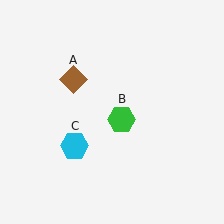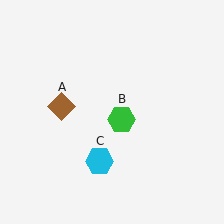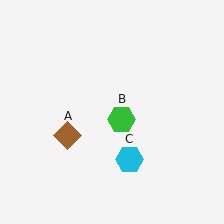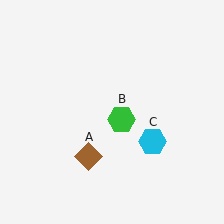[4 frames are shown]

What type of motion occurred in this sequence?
The brown diamond (object A), cyan hexagon (object C) rotated counterclockwise around the center of the scene.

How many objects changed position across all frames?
2 objects changed position: brown diamond (object A), cyan hexagon (object C).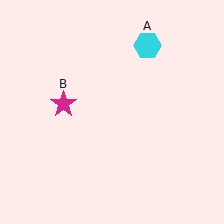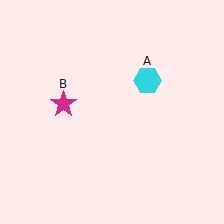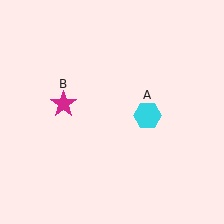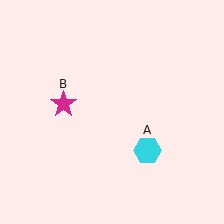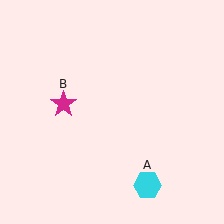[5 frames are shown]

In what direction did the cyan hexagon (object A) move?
The cyan hexagon (object A) moved down.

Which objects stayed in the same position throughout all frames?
Magenta star (object B) remained stationary.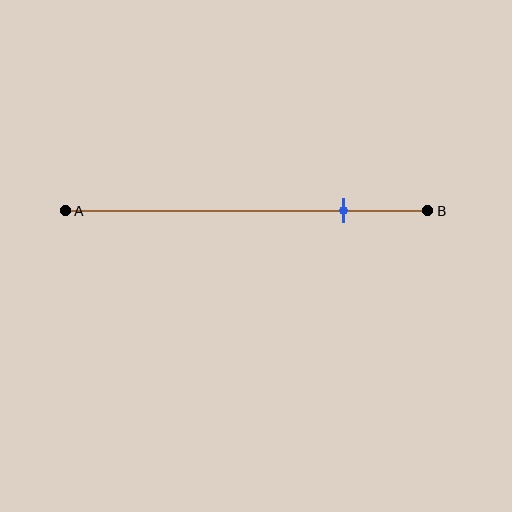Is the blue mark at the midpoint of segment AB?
No, the mark is at about 75% from A, not at the 50% midpoint.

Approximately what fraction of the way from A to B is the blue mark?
The blue mark is approximately 75% of the way from A to B.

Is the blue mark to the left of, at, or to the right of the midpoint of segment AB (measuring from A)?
The blue mark is to the right of the midpoint of segment AB.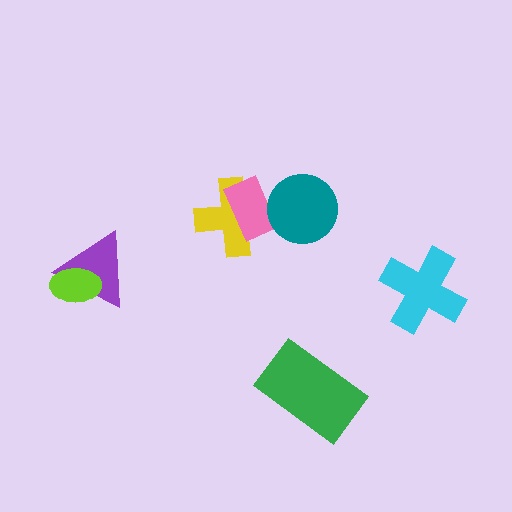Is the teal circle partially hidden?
No, no other shape covers it.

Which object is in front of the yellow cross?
The pink rectangle is in front of the yellow cross.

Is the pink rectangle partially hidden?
Yes, it is partially covered by another shape.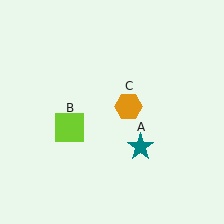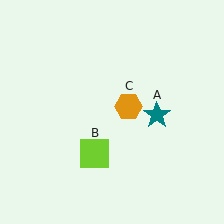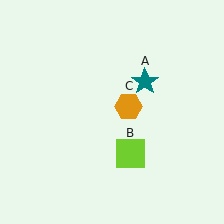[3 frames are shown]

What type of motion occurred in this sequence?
The teal star (object A), lime square (object B) rotated counterclockwise around the center of the scene.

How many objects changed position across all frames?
2 objects changed position: teal star (object A), lime square (object B).